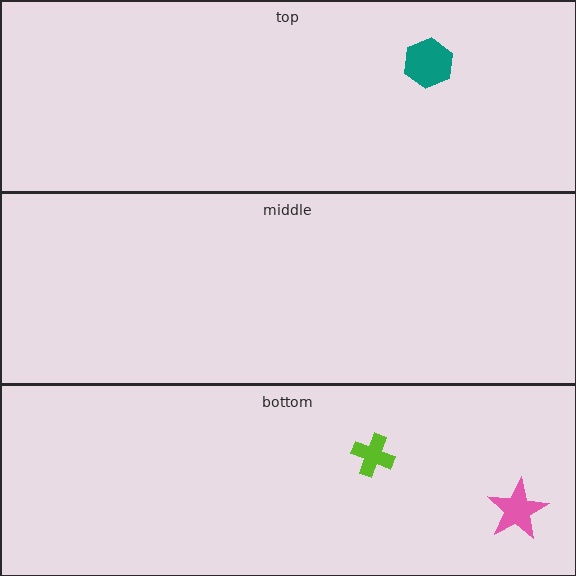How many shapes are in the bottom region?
2.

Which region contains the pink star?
The bottom region.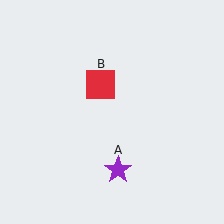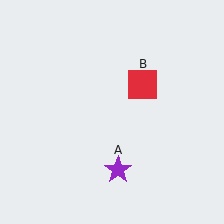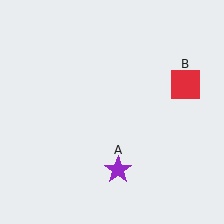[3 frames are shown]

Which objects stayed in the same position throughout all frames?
Purple star (object A) remained stationary.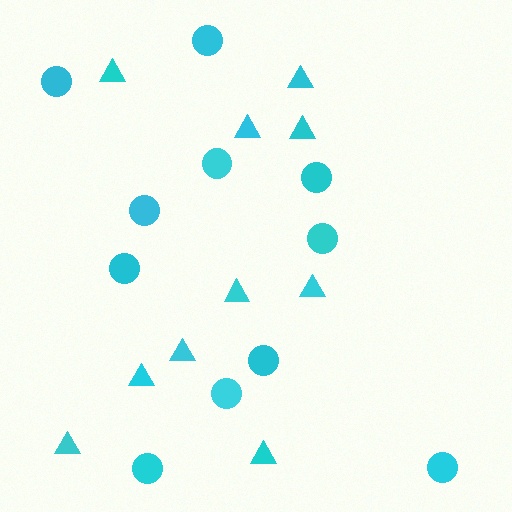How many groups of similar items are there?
There are 2 groups: one group of triangles (10) and one group of circles (11).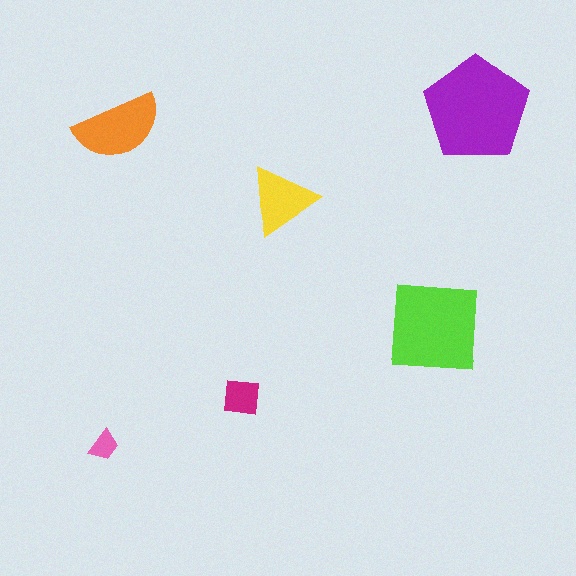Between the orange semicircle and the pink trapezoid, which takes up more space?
The orange semicircle.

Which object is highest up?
The purple pentagon is topmost.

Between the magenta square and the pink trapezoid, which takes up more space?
The magenta square.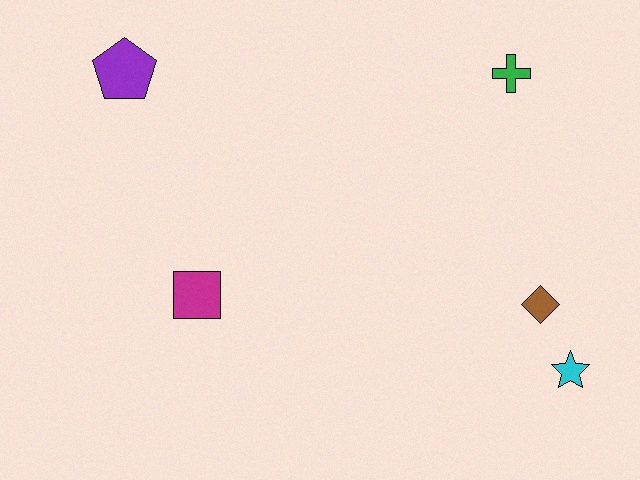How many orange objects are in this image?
There are no orange objects.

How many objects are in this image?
There are 5 objects.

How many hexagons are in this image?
There are no hexagons.